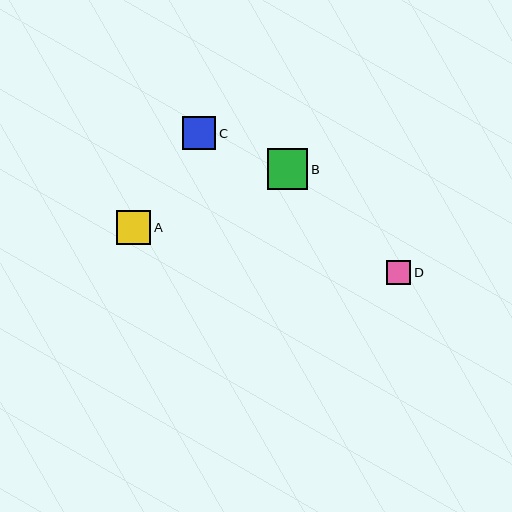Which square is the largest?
Square B is the largest with a size of approximately 40 pixels.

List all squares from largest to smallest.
From largest to smallest: B, A, C, D.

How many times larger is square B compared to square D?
Square B is approximately 1.7 times the size of square D.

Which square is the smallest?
Square D is the smallest with a size of approximately 24 pixels.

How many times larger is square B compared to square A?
Square B is approximately 1.2 times the size of square A.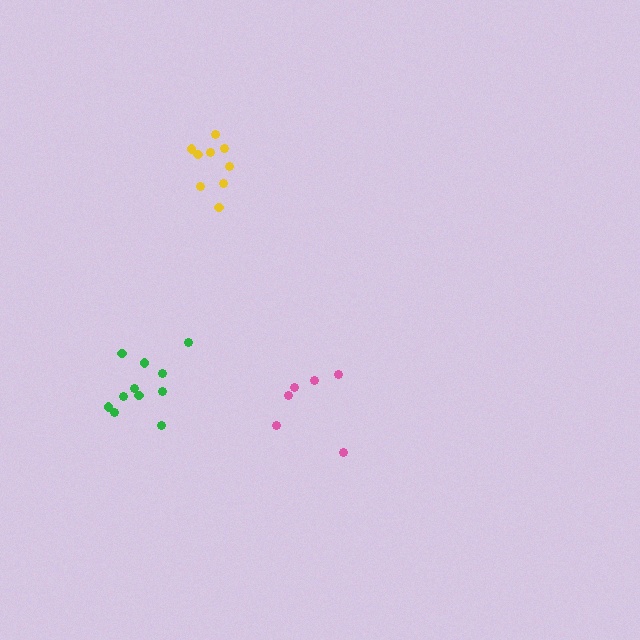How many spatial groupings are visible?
There are 3 spatial groupings.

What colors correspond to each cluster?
The clusters are colored: green, pink, yellow.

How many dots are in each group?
Group 1: 11 dots, Group 2: 6 dots, Group 3: 9 dots (26 total).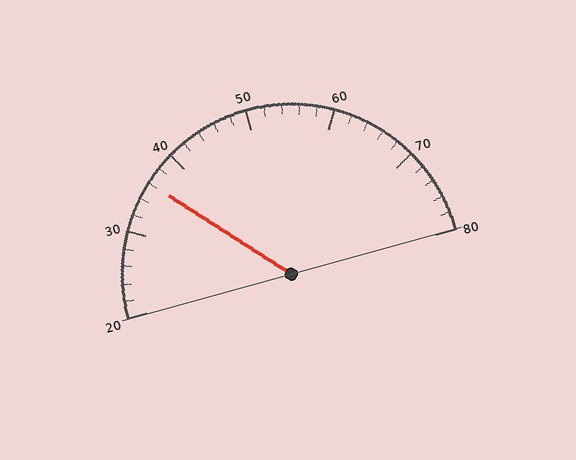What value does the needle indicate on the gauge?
The needle indicates approximately 36.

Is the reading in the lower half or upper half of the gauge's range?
The reading is in the lower half of the range (20 to 80).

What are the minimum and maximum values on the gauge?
The gauge ranges from 20 to 80.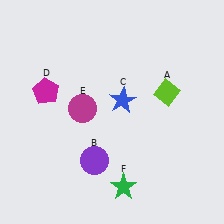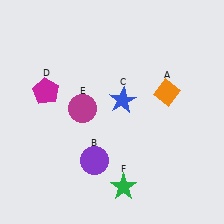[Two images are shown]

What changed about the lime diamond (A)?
In Image 1, A is lime. In Image 2, it changed to orange.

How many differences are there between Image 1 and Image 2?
There is 1 difference between the two images.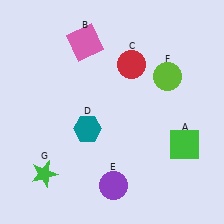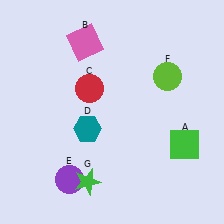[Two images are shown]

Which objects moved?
The objects that moved are: the red circle (C), the purple circle (E), the green star (G).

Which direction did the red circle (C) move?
The red circle (C) moved left.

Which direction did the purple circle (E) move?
The purple circle (E) moved left.